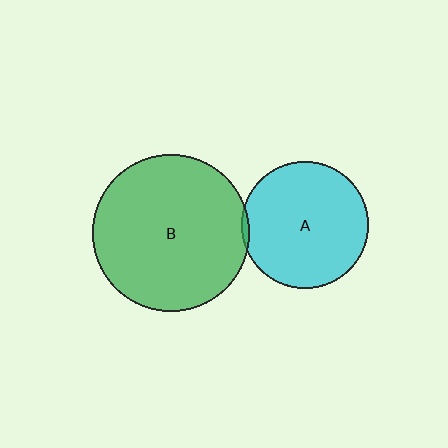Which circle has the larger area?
Circle B (green).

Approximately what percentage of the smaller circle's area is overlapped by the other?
Approximately 5%.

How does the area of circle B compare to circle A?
Approximately 1.5 times.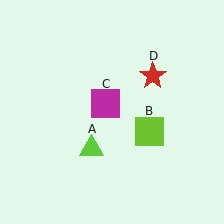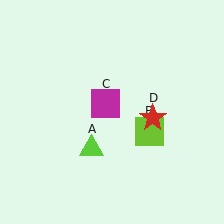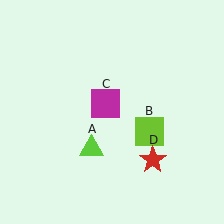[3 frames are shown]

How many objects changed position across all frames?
1 object changed position: red star (object D).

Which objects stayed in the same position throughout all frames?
Lime triangle (object A) and lime square (object B) and magenta square (object C) remained stationary.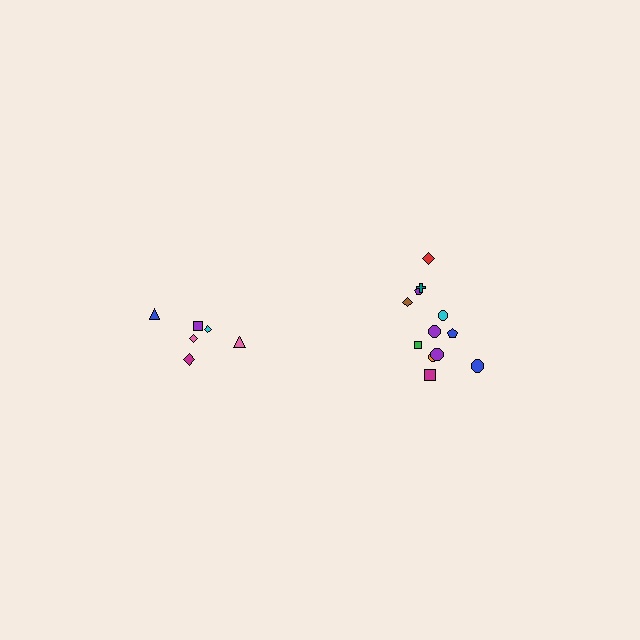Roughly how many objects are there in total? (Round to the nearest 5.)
Roughly 20 objects in total.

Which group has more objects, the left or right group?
The right group.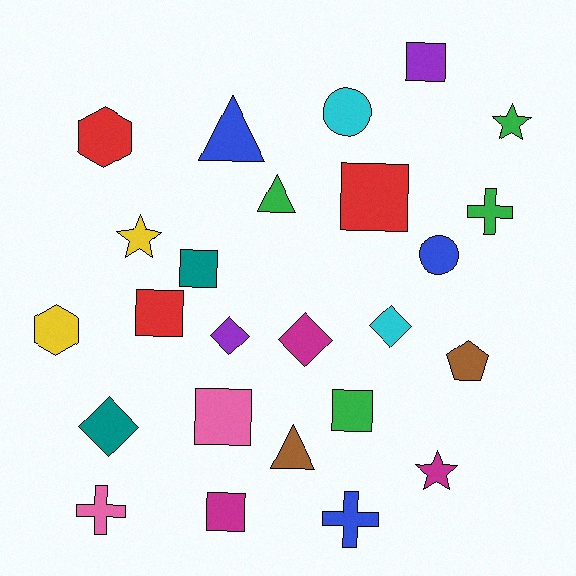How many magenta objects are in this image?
There are 3 magenta objects.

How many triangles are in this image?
There are 3 triangles.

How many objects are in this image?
There are 25 objects.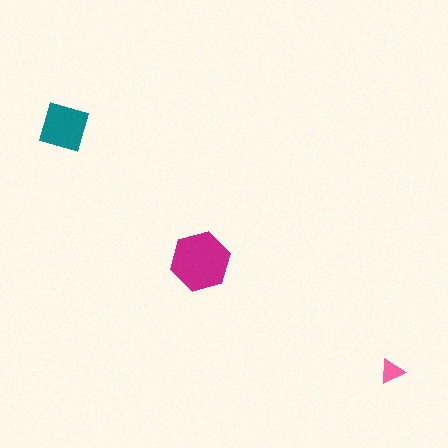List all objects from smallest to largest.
The pink triangle, the teal diamond, the magenta hexagon.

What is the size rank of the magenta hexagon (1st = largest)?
1st.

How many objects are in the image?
There are 3 objects in the image.